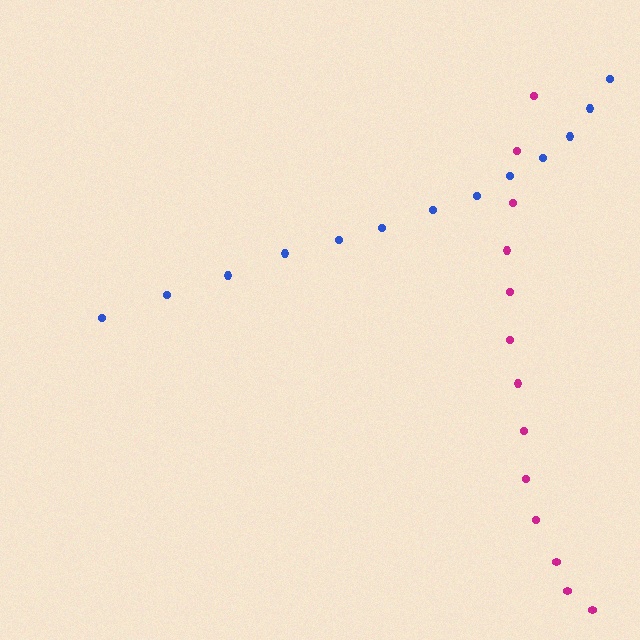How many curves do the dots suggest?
There are 2 distinct paths.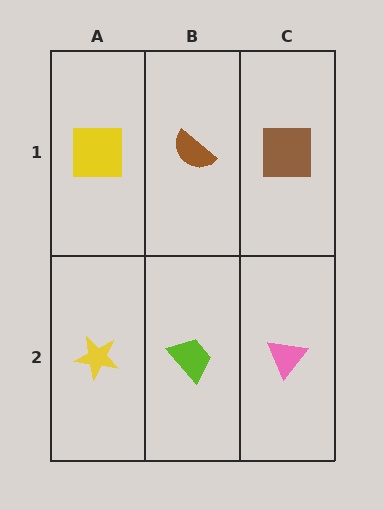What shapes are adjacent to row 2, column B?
A brown semicircle (row 1, column B), a yellow star (row 2, column A), a pink triangle (row 2, column C).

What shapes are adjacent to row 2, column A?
A yellow square (row 1, column A), a lime trapezoid (row 2, column B).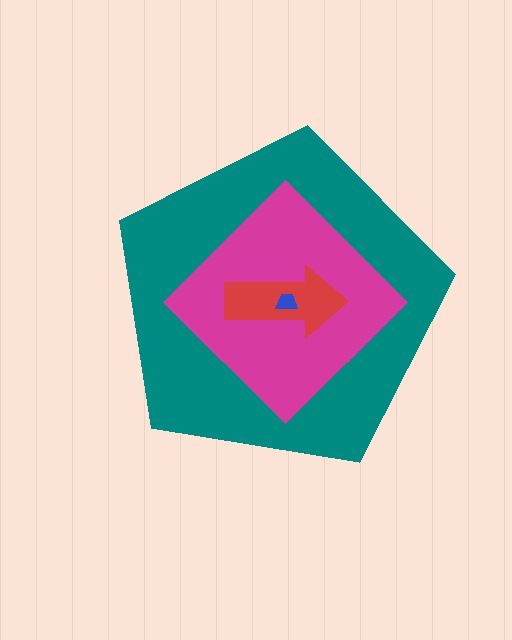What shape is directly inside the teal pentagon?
The magenta diamond.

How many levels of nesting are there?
4.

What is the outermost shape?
The teal pentagon.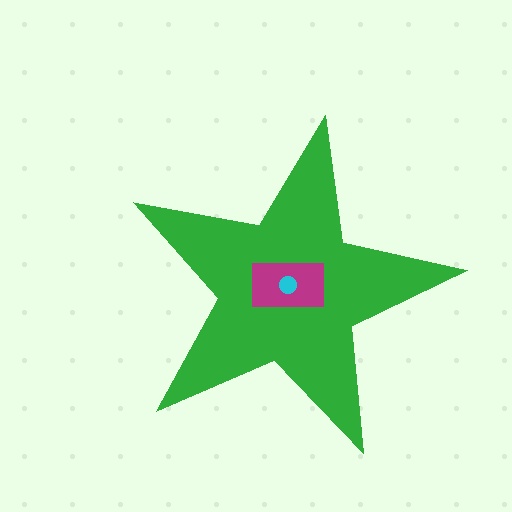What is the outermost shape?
The green star.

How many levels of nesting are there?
3.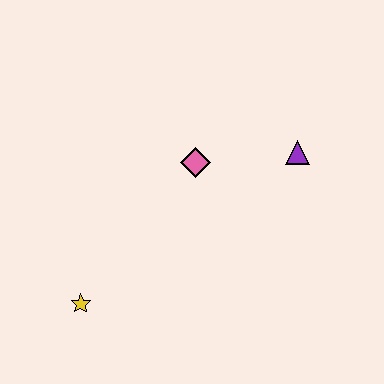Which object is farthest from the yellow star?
The purple triangle is farthest from the yellow star.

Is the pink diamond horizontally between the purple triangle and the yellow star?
Yes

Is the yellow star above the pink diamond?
No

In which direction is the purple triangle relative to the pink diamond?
The purple triangle is to the right of the pink diamond.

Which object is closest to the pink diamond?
The purple triangle is closest to the pink diamond.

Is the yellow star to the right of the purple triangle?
No